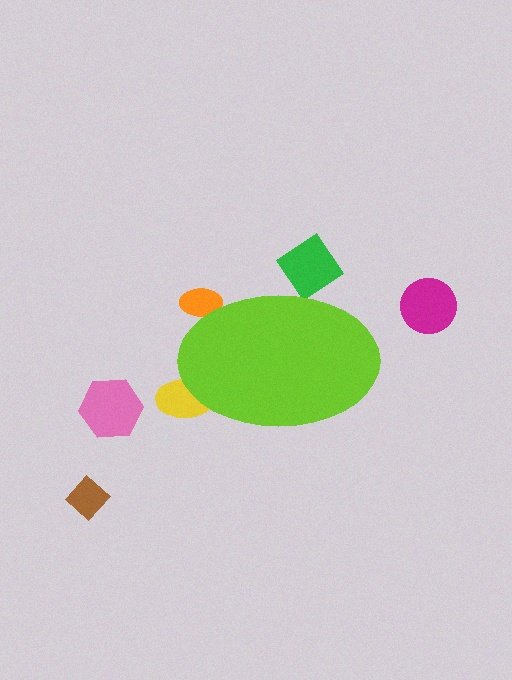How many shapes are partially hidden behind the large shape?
3 shapes are partially hidden.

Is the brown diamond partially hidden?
No, the brown diamond is fully visible.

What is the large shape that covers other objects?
A lime ellipse.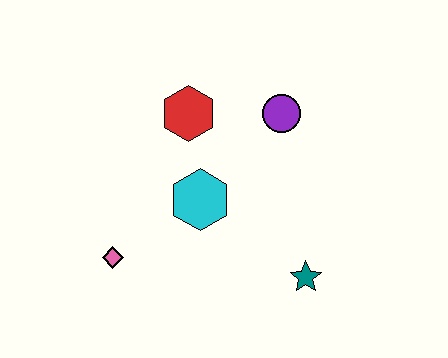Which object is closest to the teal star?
The cyan hexagon is closest to the teal star.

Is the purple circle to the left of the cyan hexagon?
No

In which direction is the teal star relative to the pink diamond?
The teal star is to the right of the pink diamond.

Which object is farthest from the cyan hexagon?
The teal star is farthest from the cyan hexagon.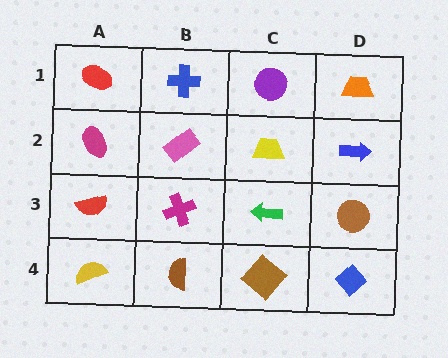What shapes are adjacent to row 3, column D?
A blue arrow (row 2, column D), a blue diamond (row 4, column D), a green arrow (row 3, column C).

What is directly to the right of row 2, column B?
A yellow trapezoid.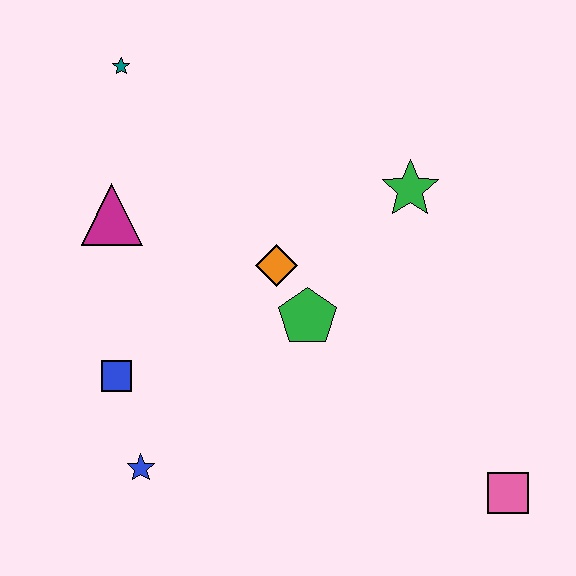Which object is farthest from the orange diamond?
The pink square is farthest from the orange diamond.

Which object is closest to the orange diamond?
The green pentagon is closest to the orange diamond.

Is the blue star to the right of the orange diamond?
No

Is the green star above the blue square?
Yes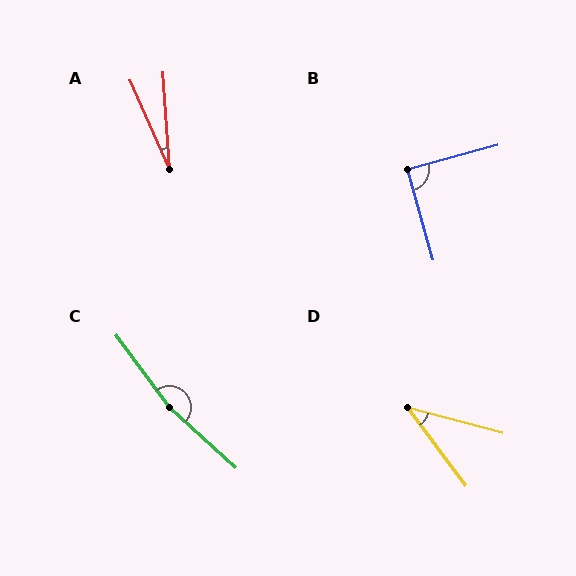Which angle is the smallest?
A, at approximately 20 degrees.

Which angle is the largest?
C, at approximately 169 degrees.